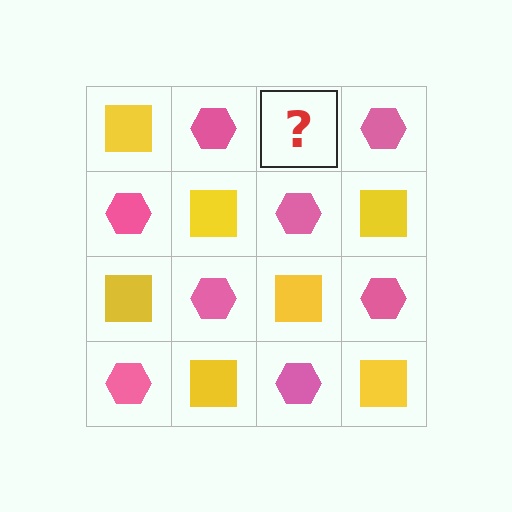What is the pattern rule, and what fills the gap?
The rule is that it alternates yellow square and pink hexagon in a checkerboard pattern. The gap should be filled with a yellow square.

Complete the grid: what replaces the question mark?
The question mark should be replaced with a yellow square.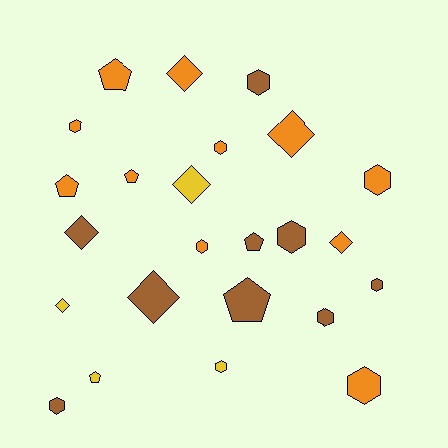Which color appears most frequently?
Orange, with 11 objects.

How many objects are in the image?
There are 24 objects.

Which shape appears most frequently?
Hexagon, with 11 objects.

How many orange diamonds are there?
There are 3 orange diamonds.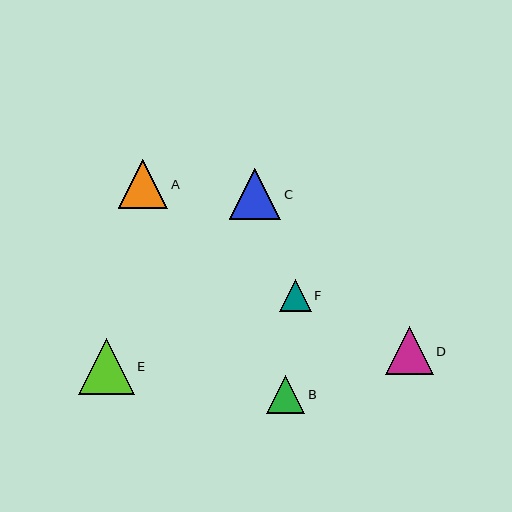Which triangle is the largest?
Triangle E is the largest with a size of approximately 55 pixels.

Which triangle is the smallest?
Triangle F is the smallest with a size of approximately 32 pixels.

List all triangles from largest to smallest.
From largest to smallest: E, C, A, D, B, F.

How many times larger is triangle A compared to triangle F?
Triangle A is approximately 1.5 times the size of triangle F.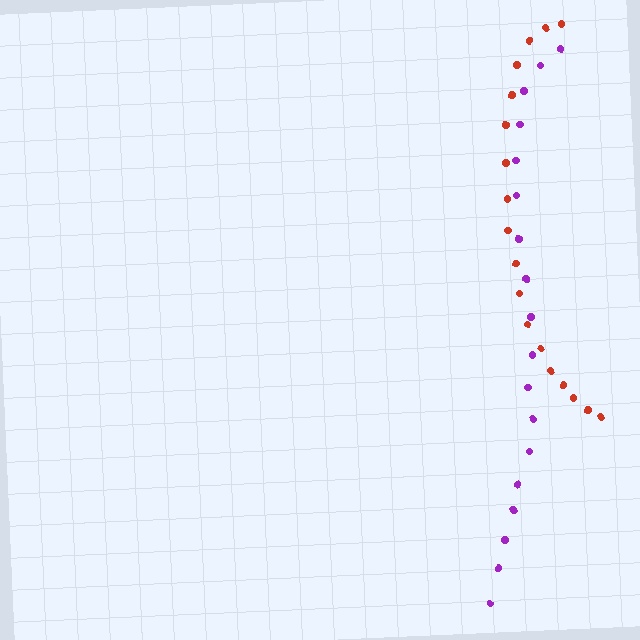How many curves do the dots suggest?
There are 2 distinct paths.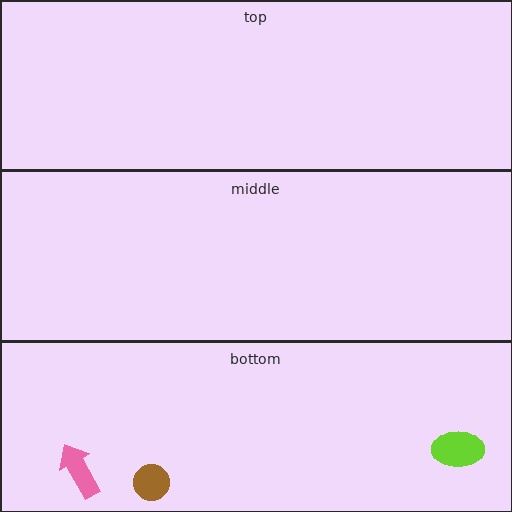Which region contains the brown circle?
The bottom region.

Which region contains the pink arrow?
The bottom region.